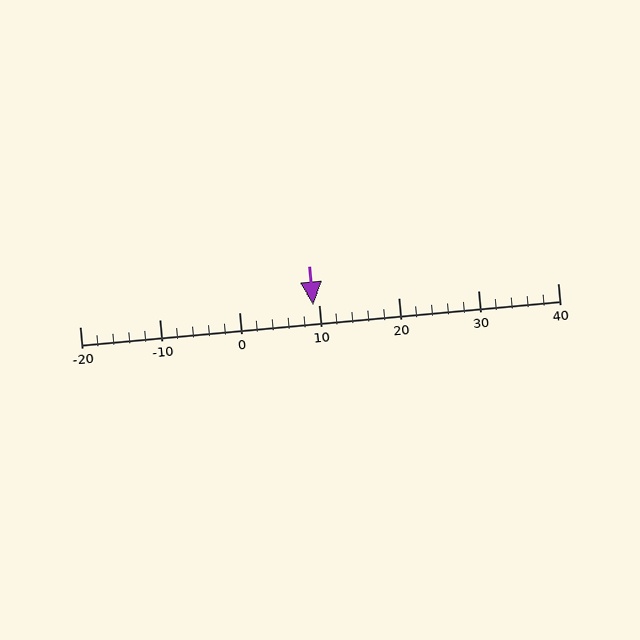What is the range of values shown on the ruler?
The ruler shows values from -20 to 40.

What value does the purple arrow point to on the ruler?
The purple arrow points to approximately 9.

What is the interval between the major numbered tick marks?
The major tick marks are spaced 10 units apart.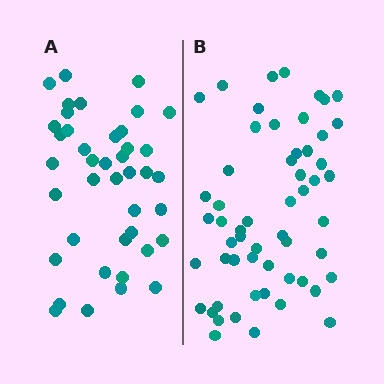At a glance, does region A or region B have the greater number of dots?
Region B (the right region) has more dots.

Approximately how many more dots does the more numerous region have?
Region B has approximately 15 more dots than region A.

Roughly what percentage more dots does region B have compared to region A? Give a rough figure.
About 35% more.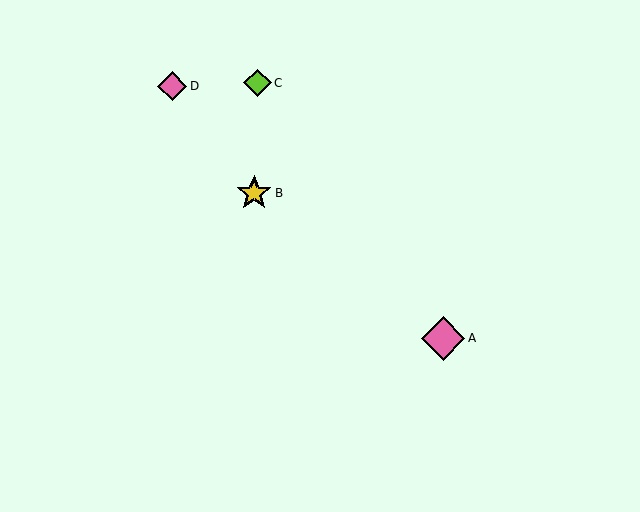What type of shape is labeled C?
Shape C is a lime diamond.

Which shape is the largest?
The pink diamond (labeled A) is the largest.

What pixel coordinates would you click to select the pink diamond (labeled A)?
Click at (443, 338) to select the pink diamond A.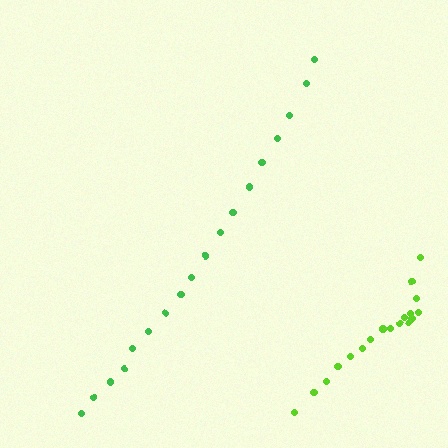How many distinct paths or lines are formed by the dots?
There are 2 distinct paths.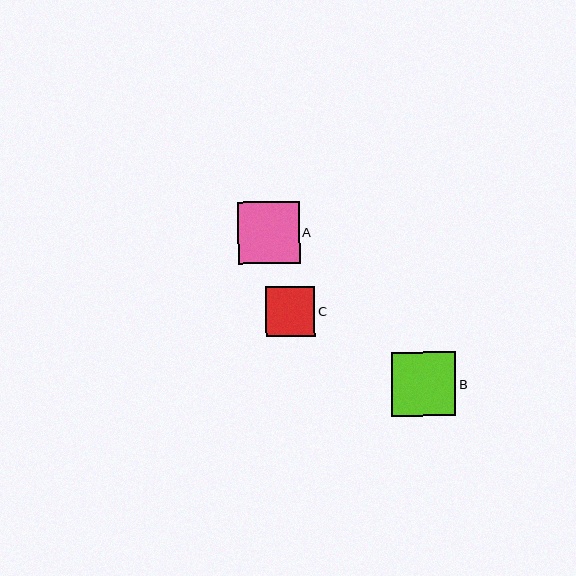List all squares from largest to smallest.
From largest to smallest: B, A, C.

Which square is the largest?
Square B is the largest with a size of approximately 64 pixels.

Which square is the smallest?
Square C is the smallest with a size of approximately 49 pixels.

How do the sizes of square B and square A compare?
Square B and square A are approximately the same size.